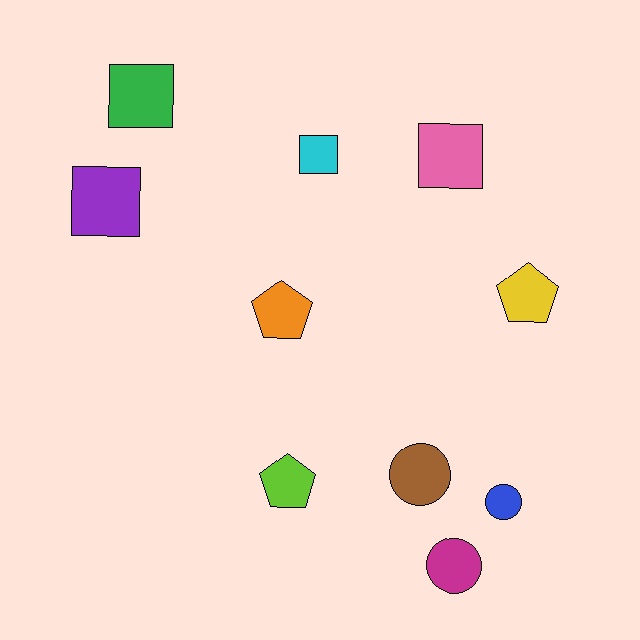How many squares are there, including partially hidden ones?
There are 4 squares.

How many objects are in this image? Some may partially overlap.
There are 10 objects.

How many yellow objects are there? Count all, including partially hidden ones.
There is 1 yellow object.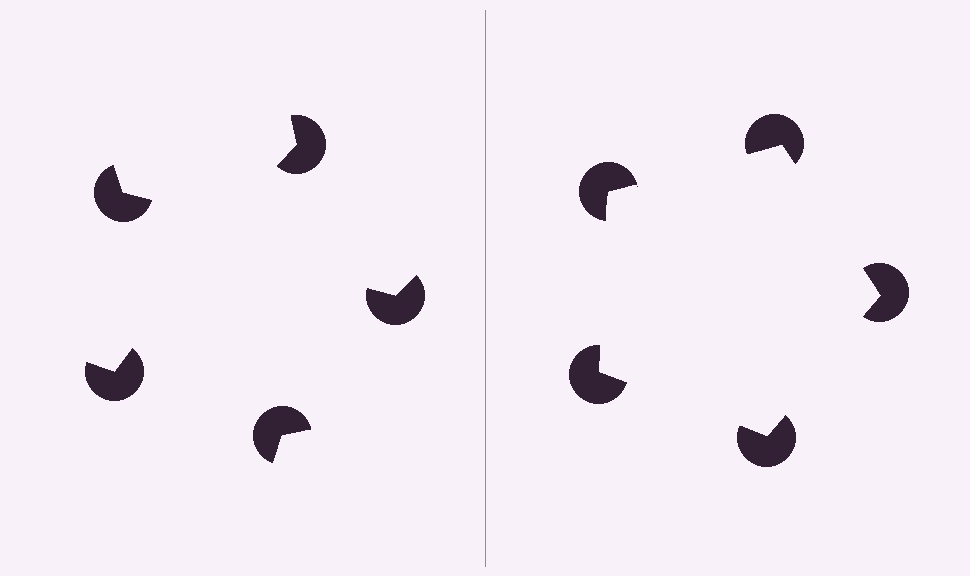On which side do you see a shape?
An illusory pentagon appears on the right side. On the left side the wedge cuts are rotated, so no coherent shape forms.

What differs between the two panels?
The pac-man discs are positioned identically on both sides; only the wedge orientations differ. On the right they align to a pentagon; on the left they are misaligned.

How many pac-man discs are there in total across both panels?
10 — 5 on each side.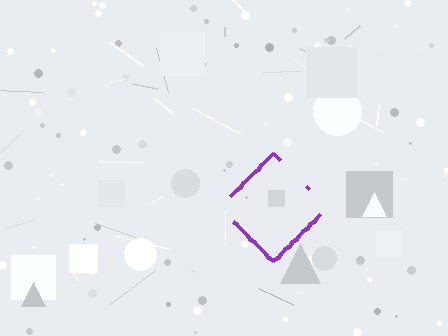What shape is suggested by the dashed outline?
The dashed outline suggests a diamond.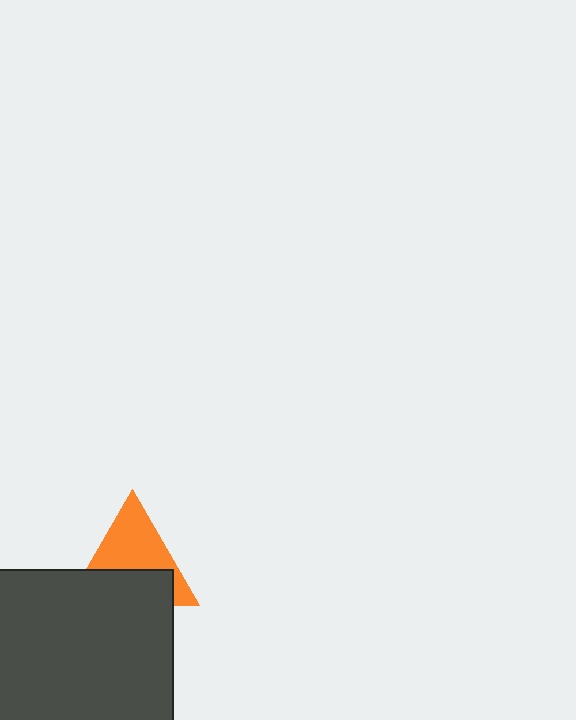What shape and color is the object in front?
The object in front is a dark gray square.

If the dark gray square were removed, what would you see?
You would see the complete orange triangle.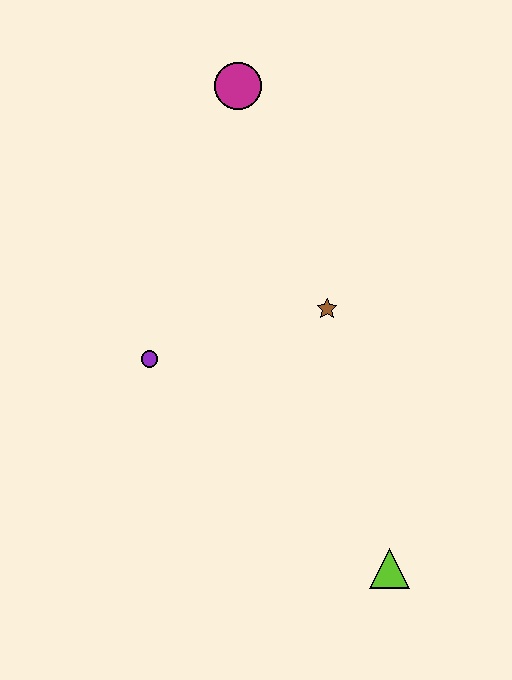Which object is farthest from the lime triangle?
The magenta circle is farthest from the lime triangle.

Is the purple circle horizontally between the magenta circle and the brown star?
No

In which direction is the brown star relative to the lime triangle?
The brown star is above the lime triangle.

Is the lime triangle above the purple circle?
No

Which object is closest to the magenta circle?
The brown star is closest to the magenta circle.